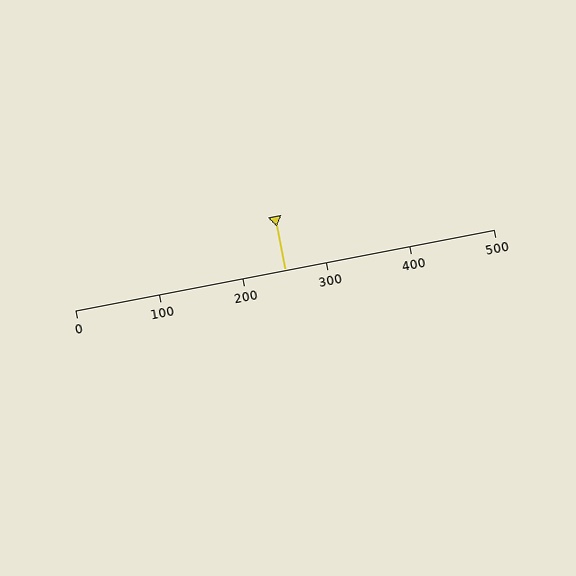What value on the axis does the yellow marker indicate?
The marker indicates approximately 250.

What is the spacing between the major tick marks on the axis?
The major ticks are spaced 100 apart.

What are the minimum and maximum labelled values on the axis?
The axis runs from 0 to 500.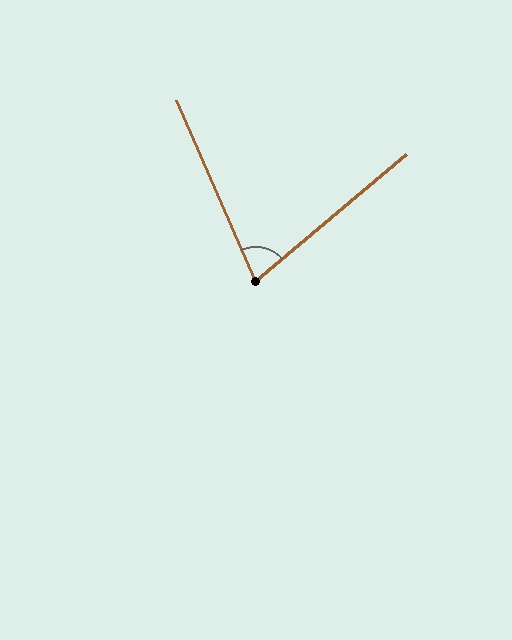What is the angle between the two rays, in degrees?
Approximately 74 degrees.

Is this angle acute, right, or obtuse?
It is acute.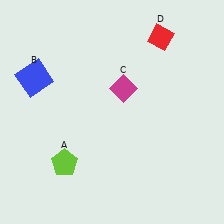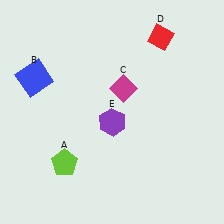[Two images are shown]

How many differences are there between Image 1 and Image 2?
There is 1 difference between the two images.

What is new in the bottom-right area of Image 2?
A purple hexagon (E) was added in the bottom-right area of Image 2.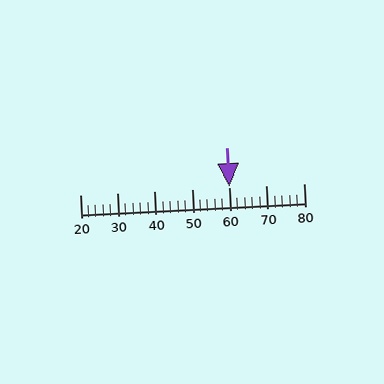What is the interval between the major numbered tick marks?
The major tick marks are spaced 10 units apart.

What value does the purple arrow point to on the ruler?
The purple arrow points to approximately 60.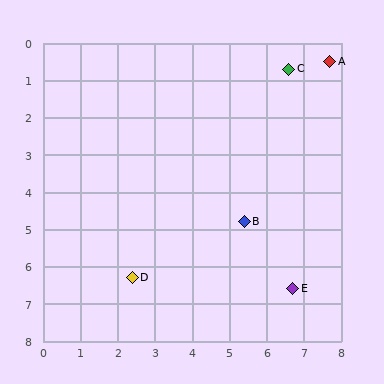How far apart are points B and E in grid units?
Points B and E are about 2.2 grid units apart.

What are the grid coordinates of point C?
Point C is at approximately (6.6, 0.7).